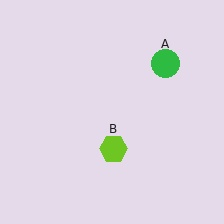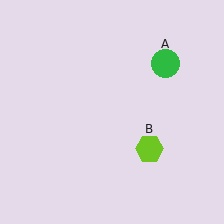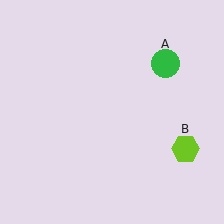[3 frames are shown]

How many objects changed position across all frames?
1 object changed position: lime hexagon (object B).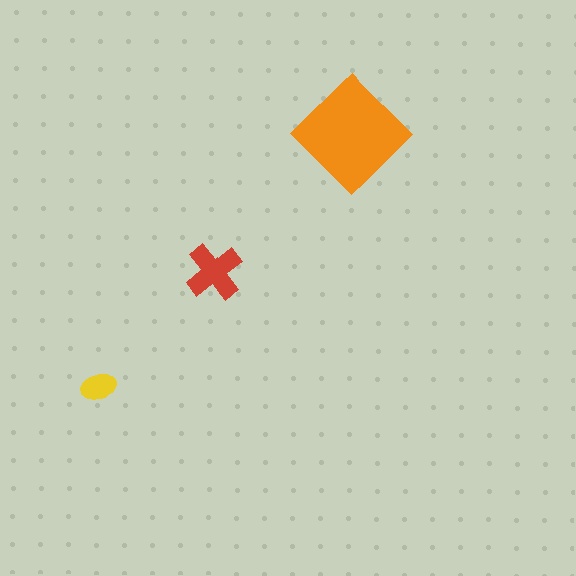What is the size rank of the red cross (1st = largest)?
2nd.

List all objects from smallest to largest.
The yellow ellipse, the red cross, the orange diamond.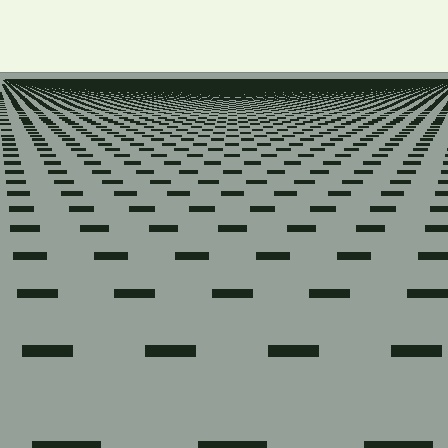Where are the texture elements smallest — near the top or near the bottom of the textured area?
Near the top.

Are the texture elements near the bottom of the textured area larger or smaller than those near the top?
Larger. Near the bottom, elements are closer to the viewer and appear at a bigger on-screen size.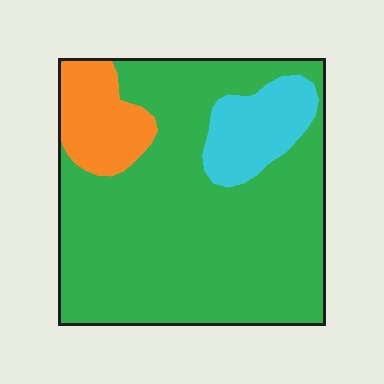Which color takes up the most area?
Green, at roughly 75%.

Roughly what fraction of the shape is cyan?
Cyan takes up about one eighth (1/8) of the shape.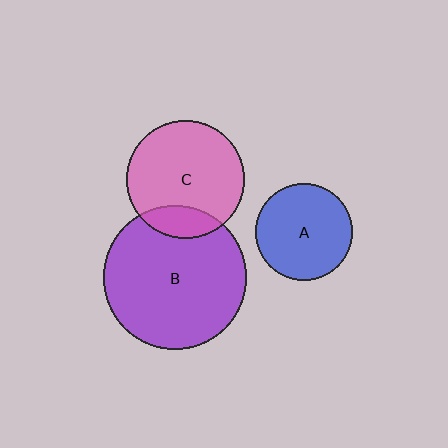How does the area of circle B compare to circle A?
Approximately 2.2 times.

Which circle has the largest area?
Circle B (purple).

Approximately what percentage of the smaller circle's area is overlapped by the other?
Approximately 15%.